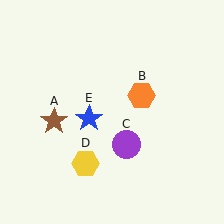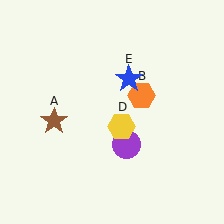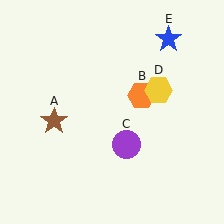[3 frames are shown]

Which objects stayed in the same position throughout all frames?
Brown star (object A) and orange hexagon (object B) and purple circle (object C) remained stationary.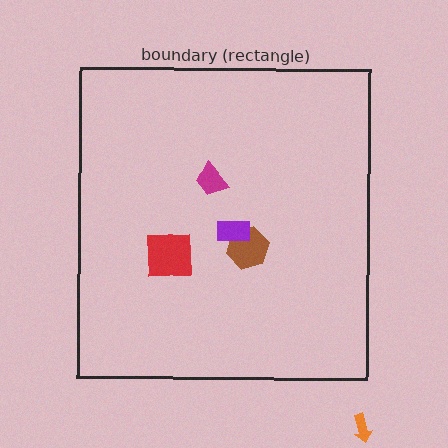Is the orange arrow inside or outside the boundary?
Outside.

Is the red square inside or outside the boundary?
Inside.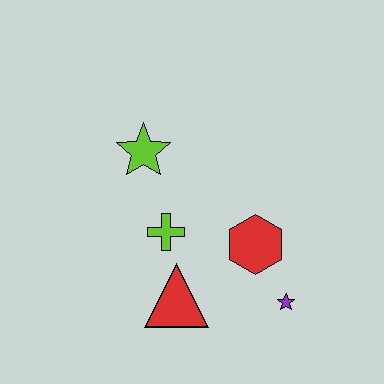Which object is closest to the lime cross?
The red triangle is closest to the lime cross.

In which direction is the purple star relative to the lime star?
The purple star is below the lime star.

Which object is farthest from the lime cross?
The purple star is farthest from the lime cross.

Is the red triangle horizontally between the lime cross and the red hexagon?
Yes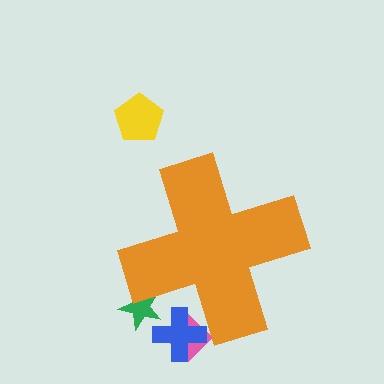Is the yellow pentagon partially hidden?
No, the yellow pentagon is fully visible.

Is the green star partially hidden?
Yes, the green star is partially hidden behind the orange cross.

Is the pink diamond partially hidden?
Yes, the pink diamond is partially hidden behind the orange cross.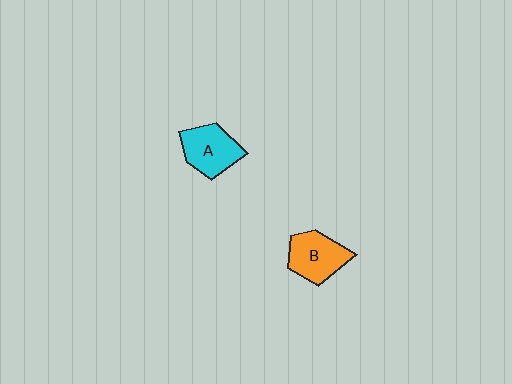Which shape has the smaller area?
Shape B (orange).